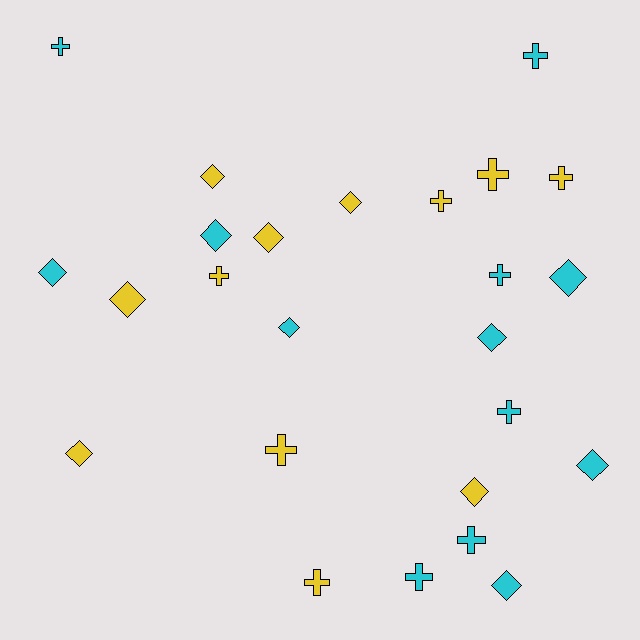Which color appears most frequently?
Cyan, with 13 objects.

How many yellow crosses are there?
There are 6 yellow crosses.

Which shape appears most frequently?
Diamond, with 13 objects.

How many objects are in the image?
There are 25 objects.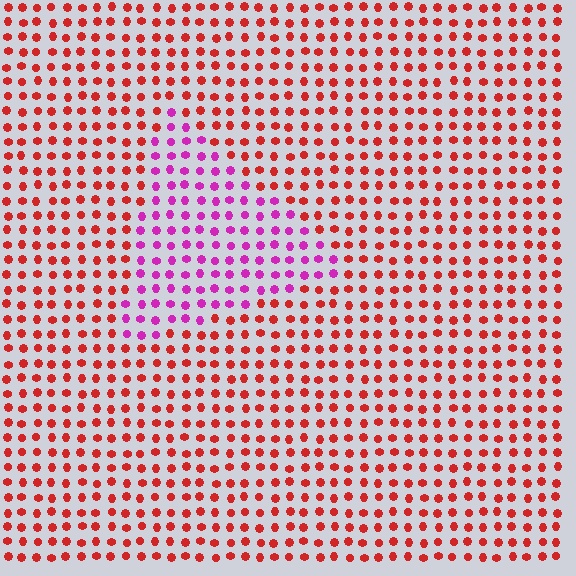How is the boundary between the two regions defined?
The boundary is defined purely by a slight shift in hue (about 51 degrees). Spacing, size, and orientation are identical on both sides.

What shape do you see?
I see a triangle.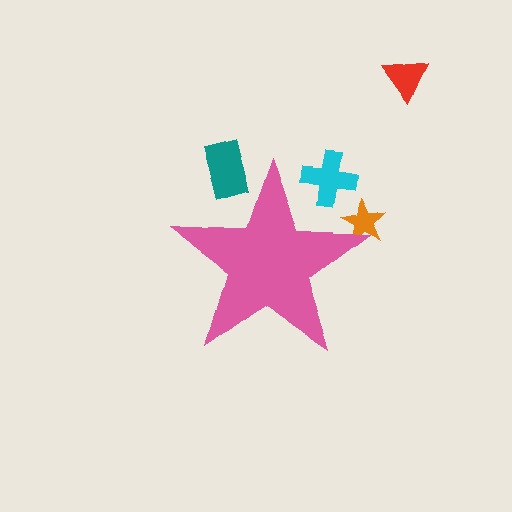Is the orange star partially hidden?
Yes, the orange star is partially hidden behind the pink star.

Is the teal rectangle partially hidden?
Yes, the teal rectangle is partially hidden behind the pink star.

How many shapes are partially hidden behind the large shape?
3 shapes are partially hidden.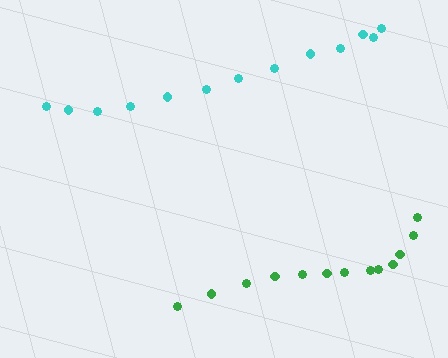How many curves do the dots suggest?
There are 2 distinct paths.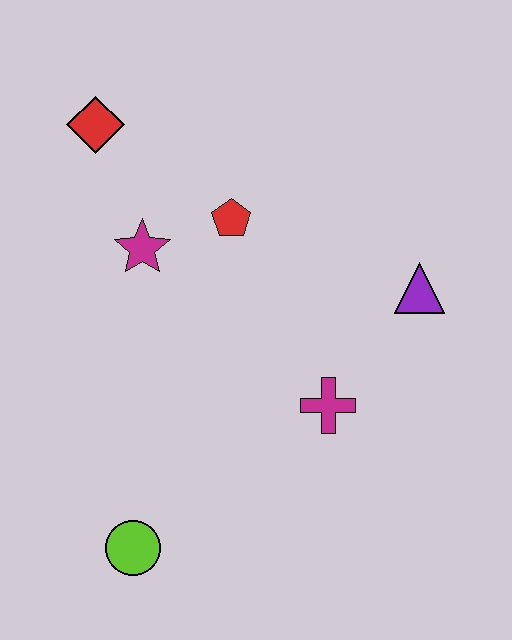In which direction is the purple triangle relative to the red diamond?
The purple triangle is to the right of the red diamond.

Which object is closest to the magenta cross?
The purple triangle is closest to the magenta cross.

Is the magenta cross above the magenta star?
No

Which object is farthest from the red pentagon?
The lime circle is farthest from the red pentagon.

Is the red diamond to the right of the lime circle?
No